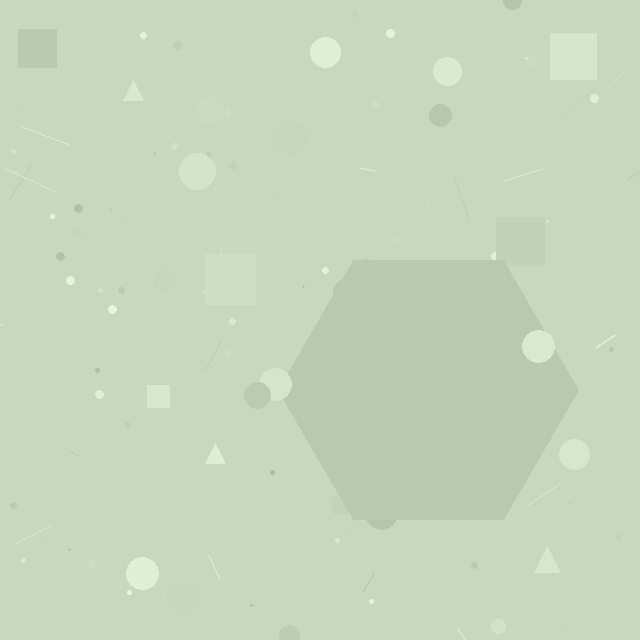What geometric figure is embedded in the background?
A hexagon is embedded in the background.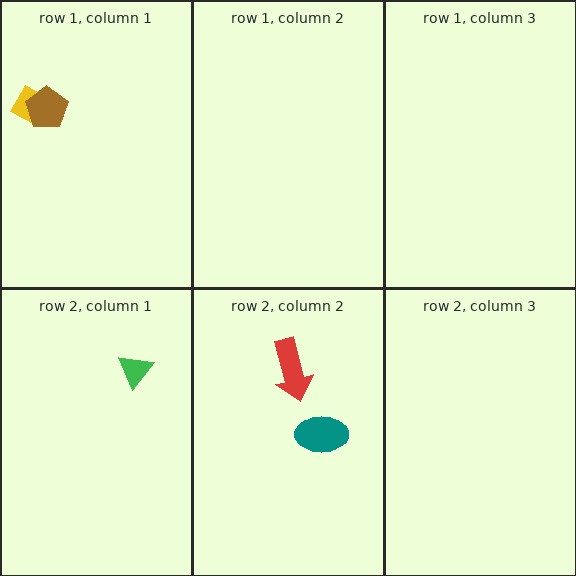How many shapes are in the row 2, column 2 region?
2.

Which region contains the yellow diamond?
The row 1, column 1 region.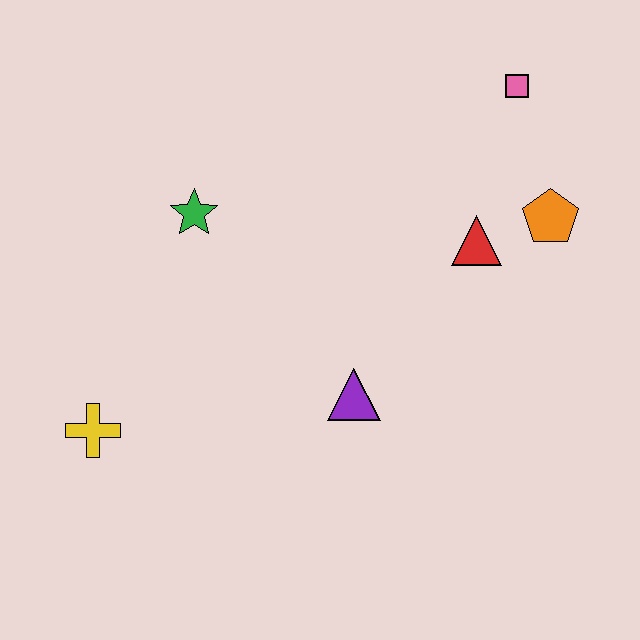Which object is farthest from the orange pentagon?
The yellow cross is farthest from the orange pentagon.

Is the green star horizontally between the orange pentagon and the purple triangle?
No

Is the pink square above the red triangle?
Yes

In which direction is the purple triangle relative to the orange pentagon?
The purple triangle is to the left of the orange pentagon.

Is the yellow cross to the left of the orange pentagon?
Yes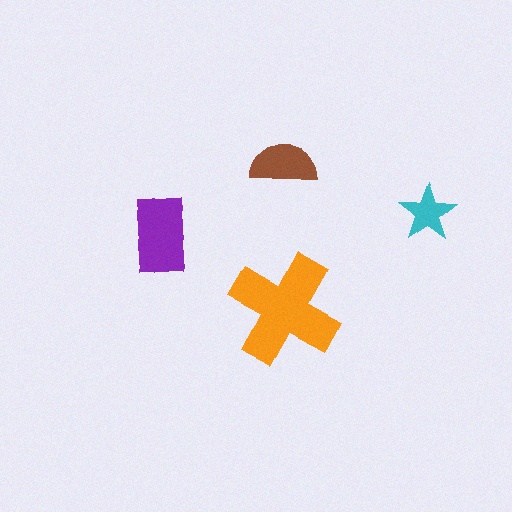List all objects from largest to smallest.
The orange cross, the purple rectangle, the brown semicircle, the cyan star.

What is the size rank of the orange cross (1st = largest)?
1st.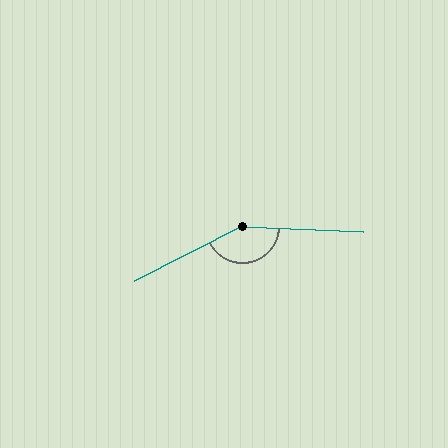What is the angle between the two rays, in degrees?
Approximately 150 degrees.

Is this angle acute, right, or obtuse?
It is obtuse.